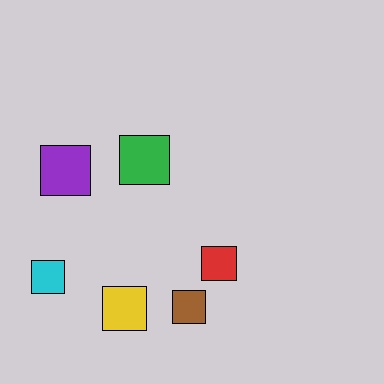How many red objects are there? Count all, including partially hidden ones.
There is 1 red object.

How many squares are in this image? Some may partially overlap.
There are 6 squares.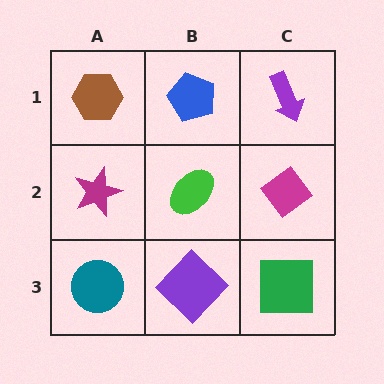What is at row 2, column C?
A magenta diamond.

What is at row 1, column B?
A blue pentagon.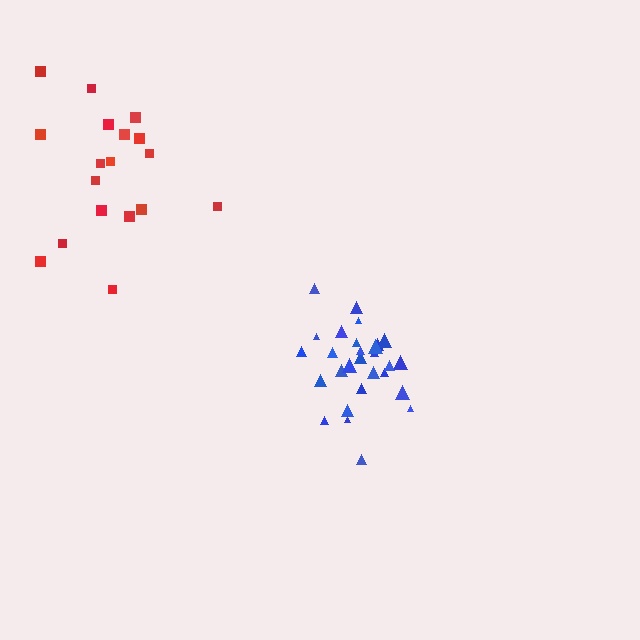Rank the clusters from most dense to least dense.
blue, red.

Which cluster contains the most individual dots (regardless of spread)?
Blue (29).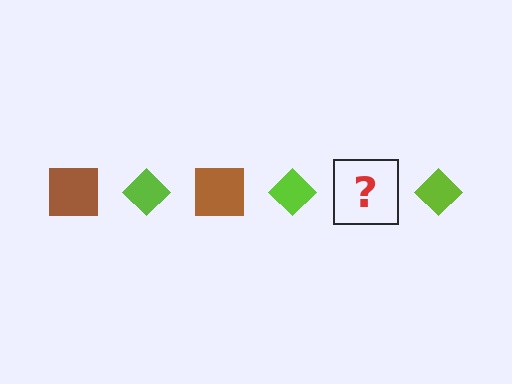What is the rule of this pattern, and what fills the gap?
The rule is that the pattern alternates between brown square and lime diamond. The gap should be filled with a brown square.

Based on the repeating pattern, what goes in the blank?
The blank should be a brown square.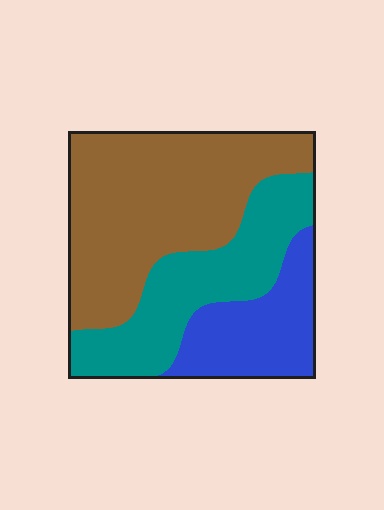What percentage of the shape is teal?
Teal takes up about one third (1/3) of the shape.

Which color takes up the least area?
Blue, at roughly 20%.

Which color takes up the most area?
Brown, at roughly 50%.